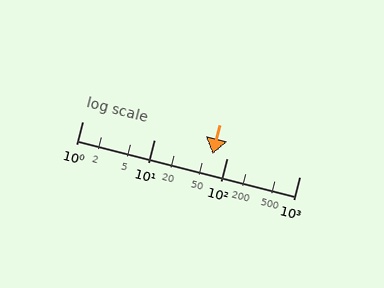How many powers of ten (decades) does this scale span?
The scale spans 3 decades, from 1 to 1000.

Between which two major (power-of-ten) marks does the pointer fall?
The pointer is between 10 and 100.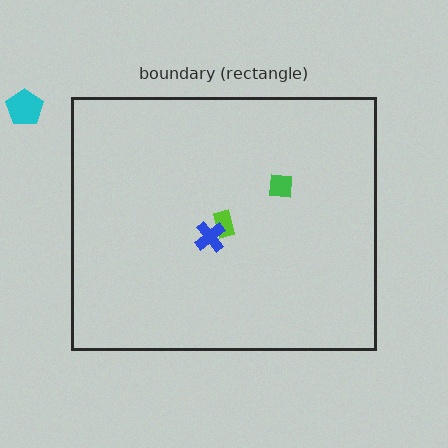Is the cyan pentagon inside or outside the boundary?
Outside.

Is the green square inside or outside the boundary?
Inside.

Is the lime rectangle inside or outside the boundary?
Inside.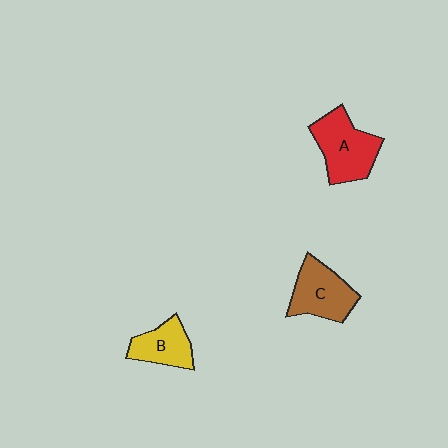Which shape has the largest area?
Shape A (red).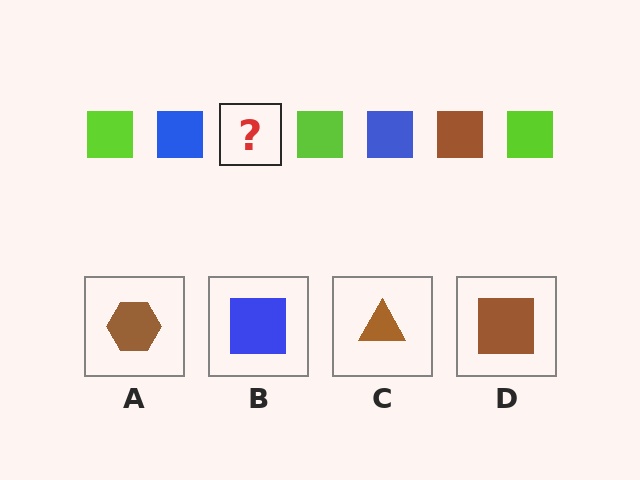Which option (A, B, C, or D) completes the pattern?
D.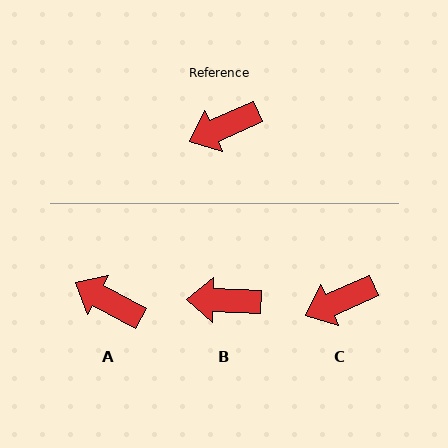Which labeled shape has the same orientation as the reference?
C.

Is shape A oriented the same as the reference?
No, it is off by about 53 degrees.